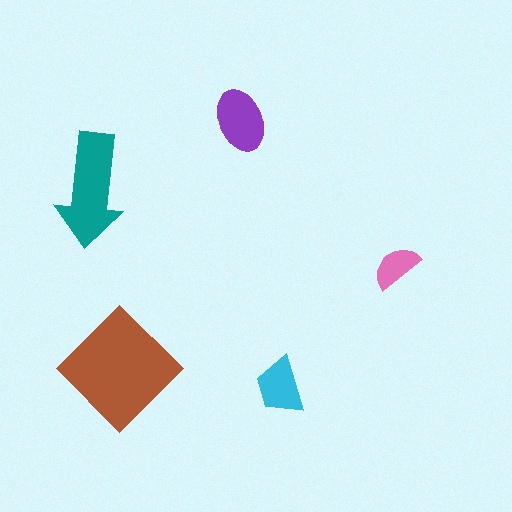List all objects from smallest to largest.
The pink semicircle, the cyan trapezoid, the purple ellipse, the teal arrow, the brown diamond.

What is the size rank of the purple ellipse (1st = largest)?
3rd.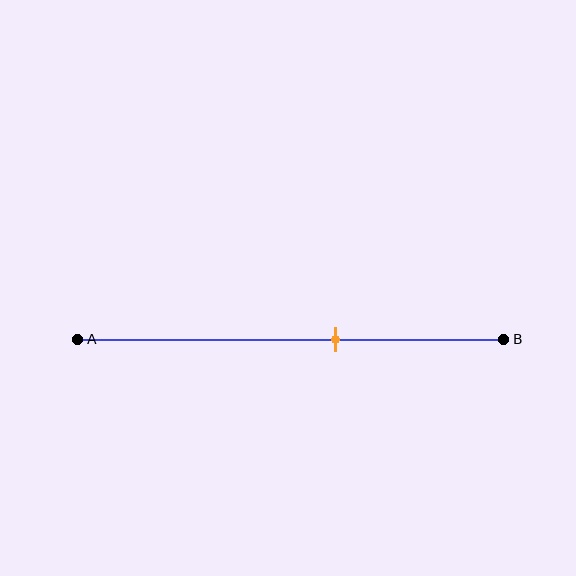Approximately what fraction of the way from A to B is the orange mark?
The orange mark is approximately 60% of the way from A to B.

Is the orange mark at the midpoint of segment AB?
No, the mark is at about 60% from A, not at the 50% midpoint.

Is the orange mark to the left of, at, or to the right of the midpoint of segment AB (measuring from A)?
The orange mark is to the right of the midpoint of segment AB.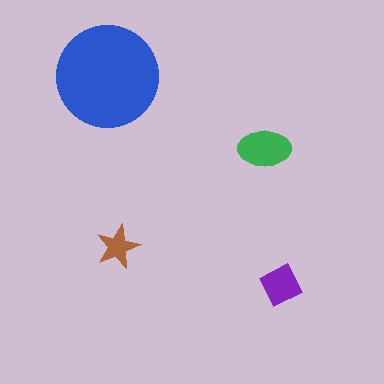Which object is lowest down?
The purple diamond is bottommost.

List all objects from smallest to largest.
The brown star, the purple diamond, the green ellipse, the blue circle.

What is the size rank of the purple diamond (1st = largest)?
3rd.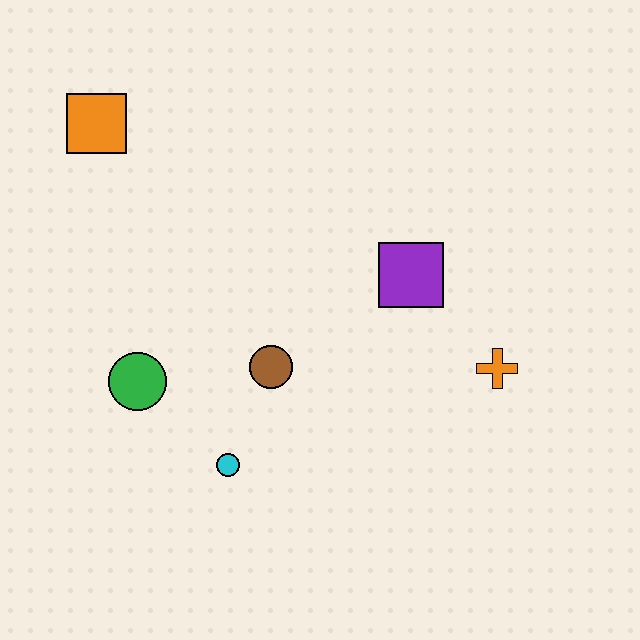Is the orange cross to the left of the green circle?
No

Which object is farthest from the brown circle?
The orange square is farthest from the brown circle.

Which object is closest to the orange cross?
The purple square is closest to the orange cross.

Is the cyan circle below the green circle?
Yes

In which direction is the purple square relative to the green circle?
The purple square is to the right of the green circle.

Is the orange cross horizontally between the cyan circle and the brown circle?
No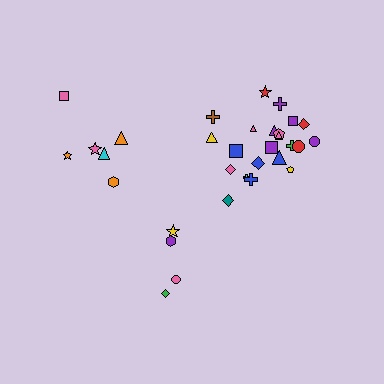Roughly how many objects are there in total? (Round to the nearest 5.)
Roughly 30 objects in total.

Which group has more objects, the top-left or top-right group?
The top-right group.